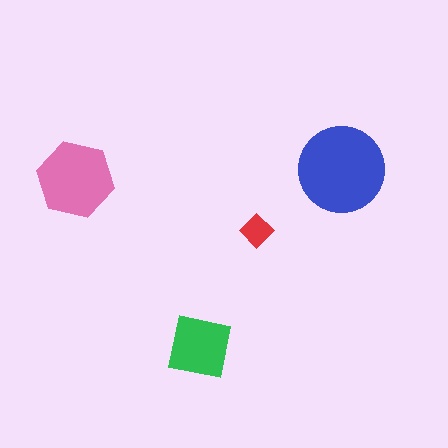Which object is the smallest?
The red diamond.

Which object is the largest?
The blue circle.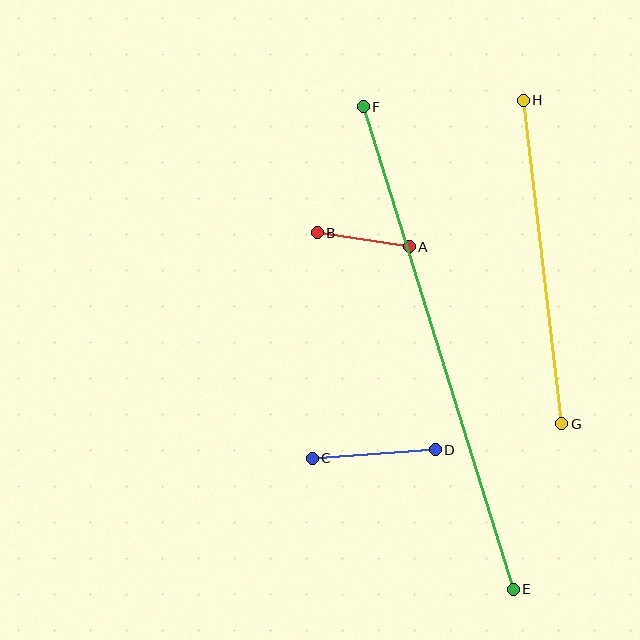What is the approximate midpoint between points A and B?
The midpoint is at approximately (363, 240) pixels.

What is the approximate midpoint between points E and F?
The midpoint is at approximately (438, 348) pixels.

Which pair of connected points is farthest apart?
Points E and F are farthest apart.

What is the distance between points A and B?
The distance is approximately 93 pixels.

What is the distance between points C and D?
The distance is approximately 124 pixels.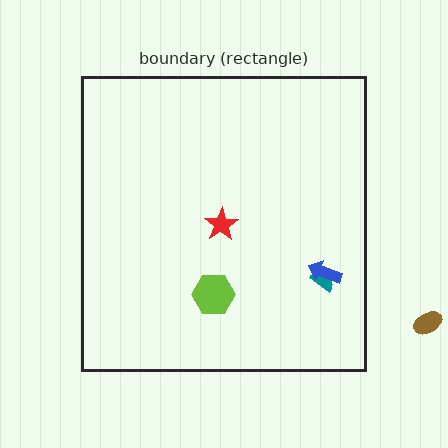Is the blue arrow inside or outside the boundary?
Inside.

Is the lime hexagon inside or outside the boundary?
Inside.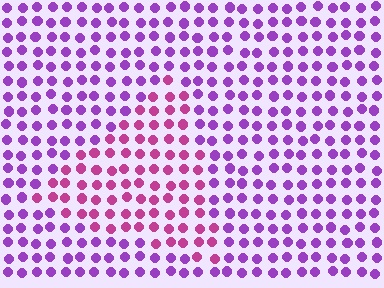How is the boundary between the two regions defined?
The boundary is defined purely by a slight shift in hue (about 38 degrees). Spacing, size, and orientation are identical on both sides.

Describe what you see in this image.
The image is filled with small purple elements in a uniform arrangement. A triangle-shaped region is visible where the elements are tinted to a slightly different hue, forming a subtle color boundary.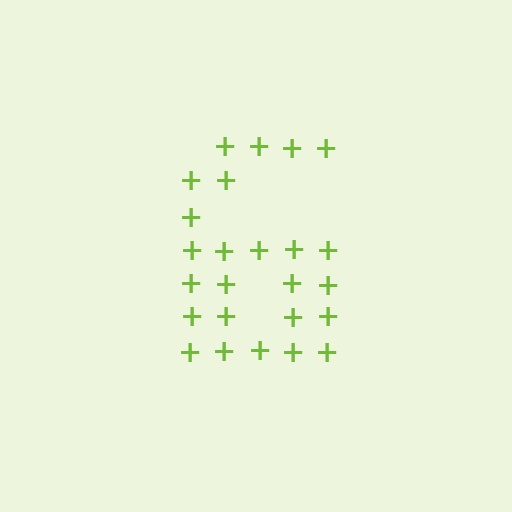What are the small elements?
The small elements are plus signs.